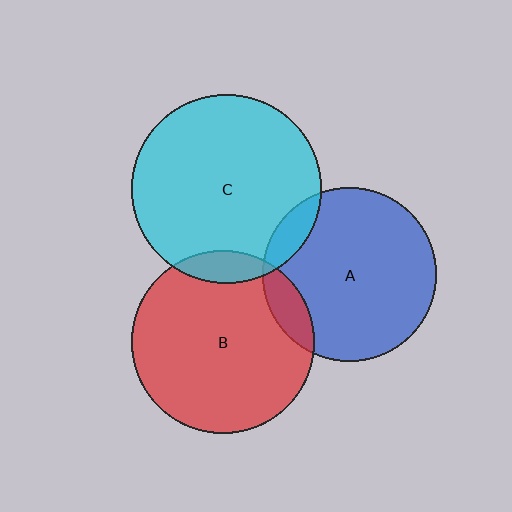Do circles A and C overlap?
Yes.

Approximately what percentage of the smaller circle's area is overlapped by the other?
Approximately 10%.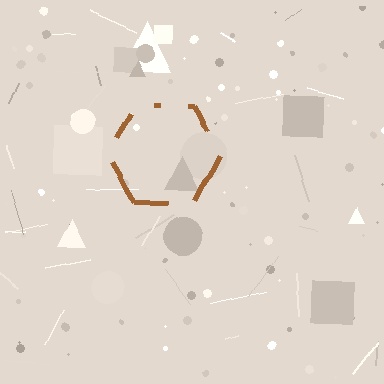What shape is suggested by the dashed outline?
The dashed outline suggests a hexagon.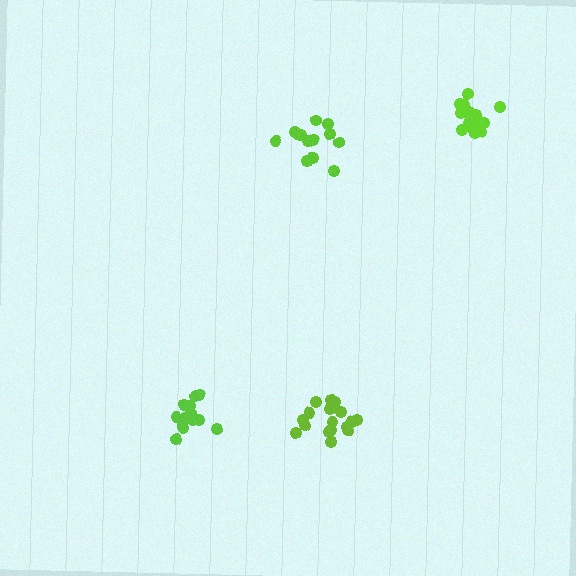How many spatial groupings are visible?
There are 4 spatial groupings.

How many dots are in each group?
Group 1: 14 dots, Group 2: 17 dots, Group 3: 17 dots, Group 4: 13 dots (61 total).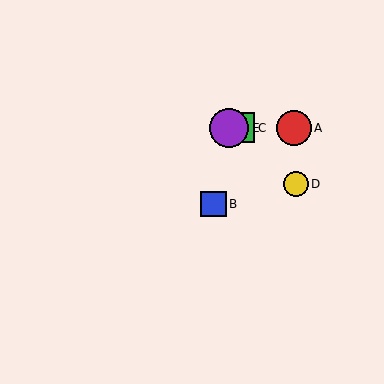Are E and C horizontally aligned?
Yes, both are at y≈128.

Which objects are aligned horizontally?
Objects A, C, E are aligned horizontally.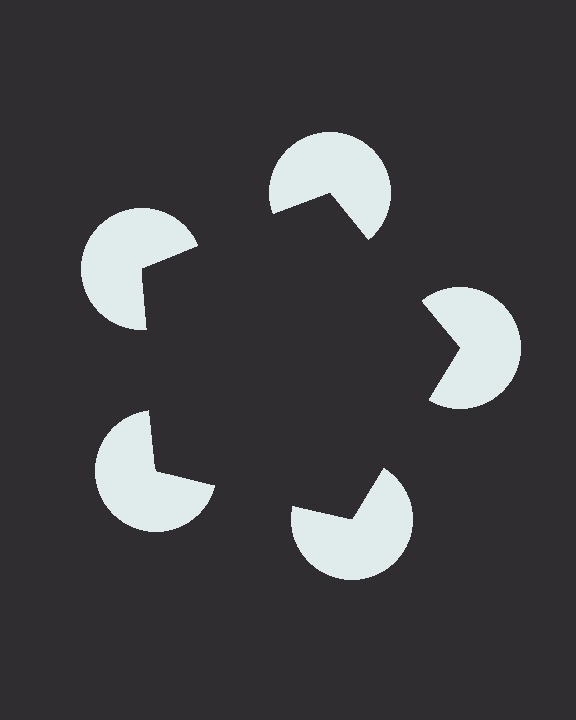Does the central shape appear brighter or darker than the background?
It typically appears slightly darker than the background, even though no actual brightness change is drawn.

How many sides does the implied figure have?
5 sides.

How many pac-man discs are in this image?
There are 5 — one at each vertex of the illusory pentagon.